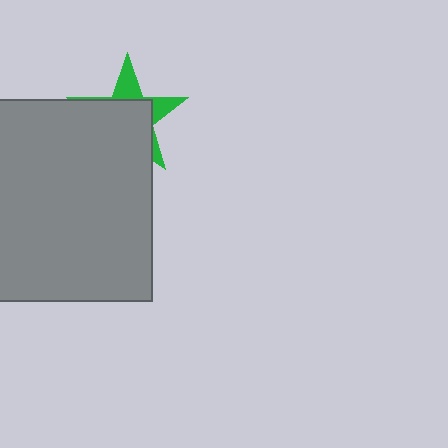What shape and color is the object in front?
The object in front is a gray square.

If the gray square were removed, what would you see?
You would see the complete green star.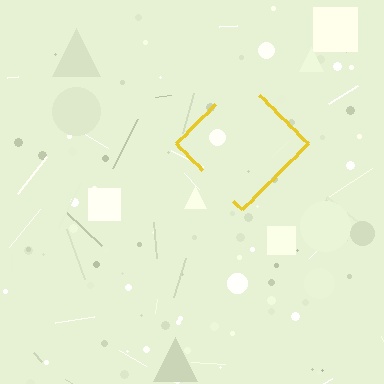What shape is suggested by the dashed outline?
The dashed outline suggests a diamond.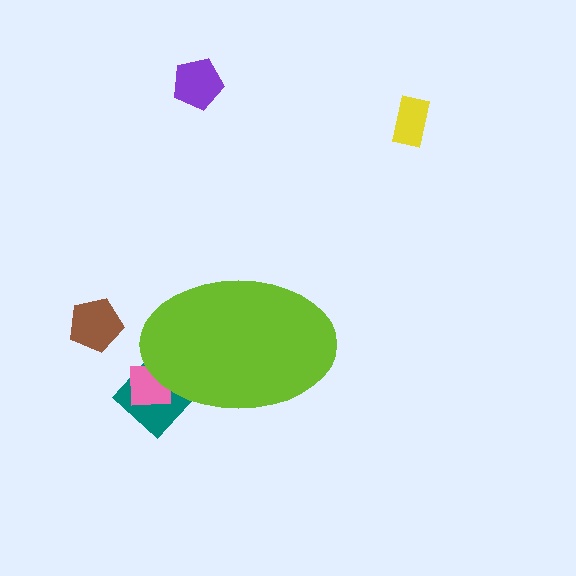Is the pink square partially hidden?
Yes, the pink square is partially hidden behind the lime ellipse.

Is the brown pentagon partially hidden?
No, the brown pentagon is fully visible.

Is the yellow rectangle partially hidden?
No, the yellow rectangle is fully visible.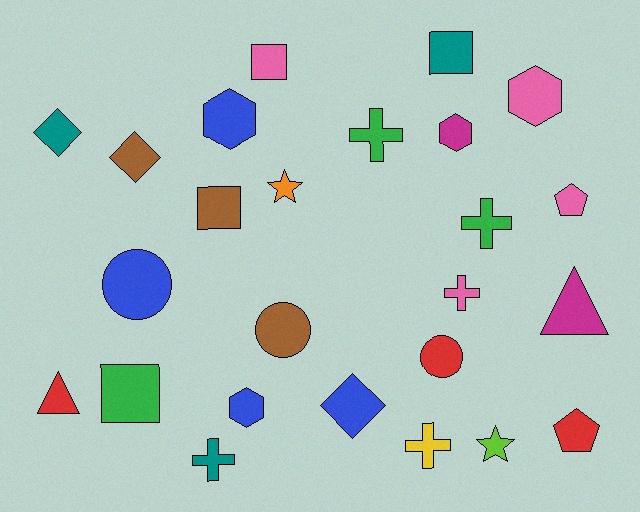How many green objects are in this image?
There are 3 green objects.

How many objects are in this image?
There are 25 objects.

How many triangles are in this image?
There are 2 triangles.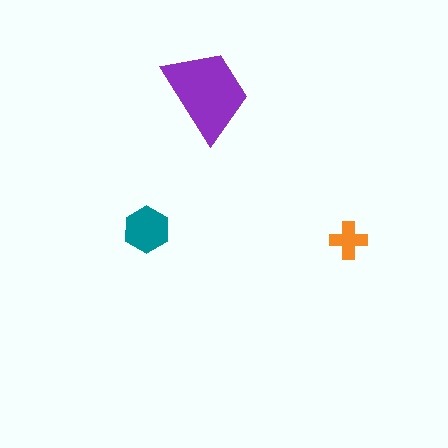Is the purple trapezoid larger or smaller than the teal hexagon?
Larger.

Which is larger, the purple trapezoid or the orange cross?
The purple trapezoid.